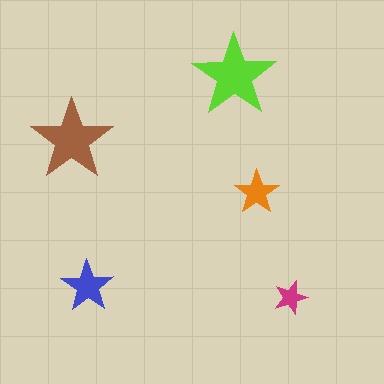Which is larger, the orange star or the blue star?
The blue one.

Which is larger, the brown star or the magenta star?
The brown one.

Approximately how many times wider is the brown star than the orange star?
About 2 times wider.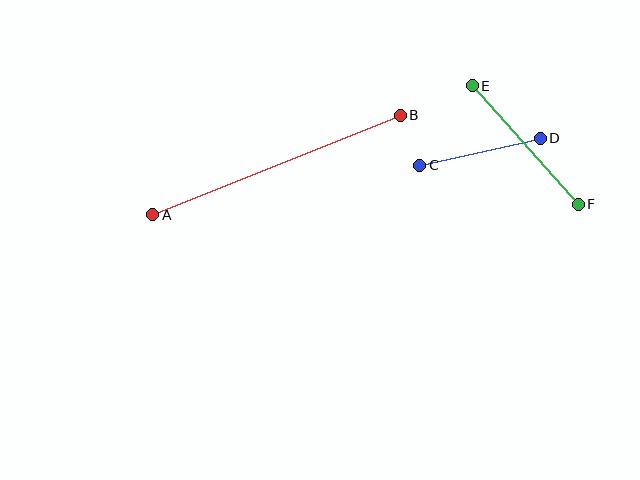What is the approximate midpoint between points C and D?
The midpoint is at approximately (480, 152) pixels.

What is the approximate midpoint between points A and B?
The midpoint is at approximately (277, 165) pixels.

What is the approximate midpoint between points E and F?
The midpoint is at approximately (525, 145) pixels.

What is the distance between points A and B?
The distance is approximately 267 pixels.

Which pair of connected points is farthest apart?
Points A and B are farthest apart.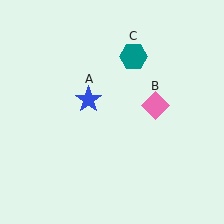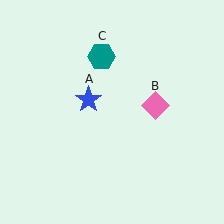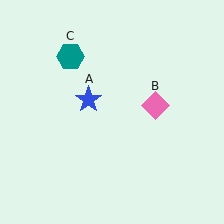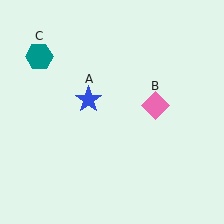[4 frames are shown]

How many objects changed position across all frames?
1 object changed position: teal hexagon (object C).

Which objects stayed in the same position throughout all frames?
Blue star (object A) and pink diamond (object B) remained stationary.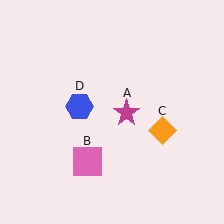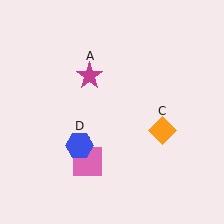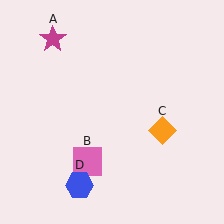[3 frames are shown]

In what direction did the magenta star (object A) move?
The magenta star (object A) moved up and to the left.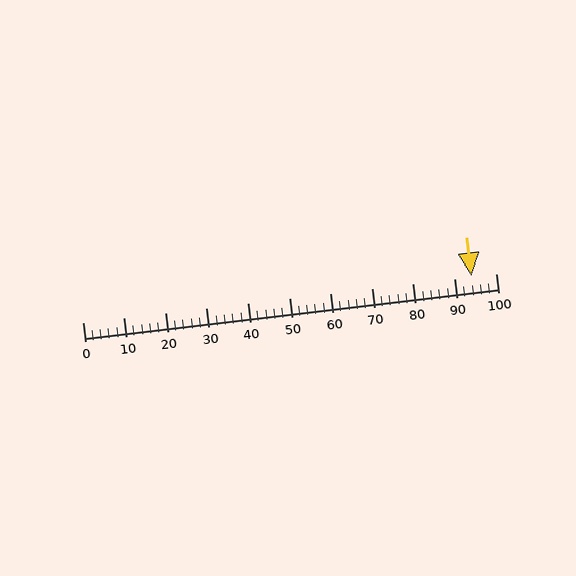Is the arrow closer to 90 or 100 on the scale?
The arrow is closer to 90.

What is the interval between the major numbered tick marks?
The major tick marks are spaced 10 units apart.